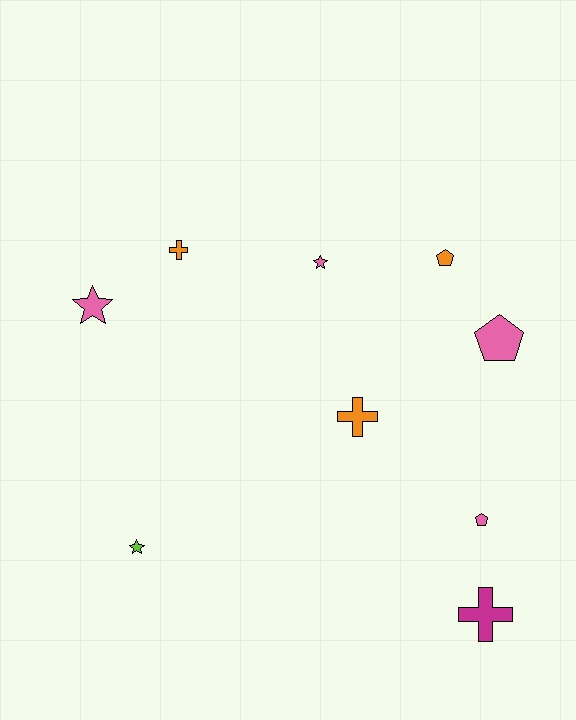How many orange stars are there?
There are no orange stars.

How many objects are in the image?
There are 9 objects.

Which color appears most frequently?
Pink, with 4 objects.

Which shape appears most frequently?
Star, with 3 objects.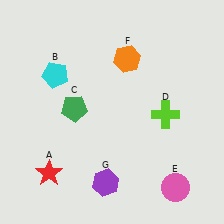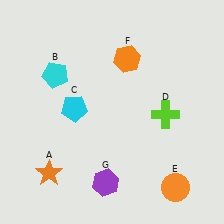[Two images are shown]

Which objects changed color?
A changed from red to orange. C changed from green to cyan. E changed from pink to orange.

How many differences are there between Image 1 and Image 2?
There are 3 differences between the two images.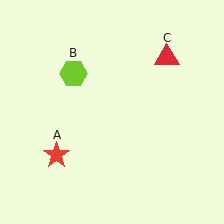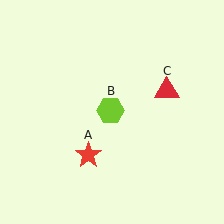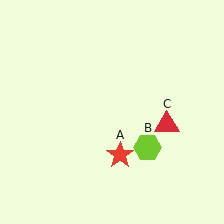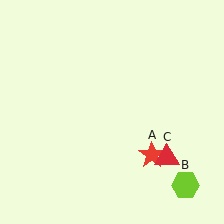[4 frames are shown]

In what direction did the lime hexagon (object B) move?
The lime hexagon (object B) moved down and to the right.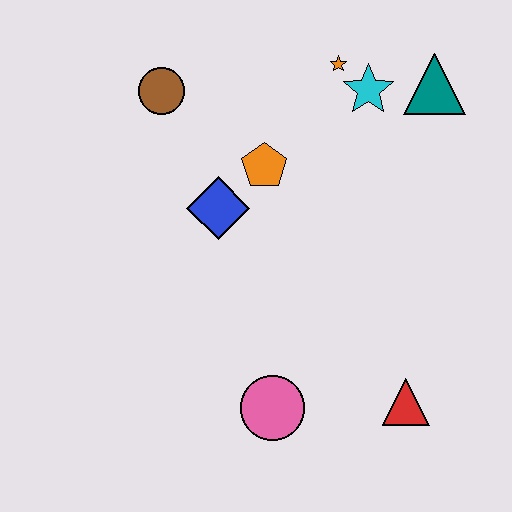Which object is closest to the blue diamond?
The orange pentagon is closest to the blue diamond.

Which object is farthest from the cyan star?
The pink circle is farthest from the cyan star.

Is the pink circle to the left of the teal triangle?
Yes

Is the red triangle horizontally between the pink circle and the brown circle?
No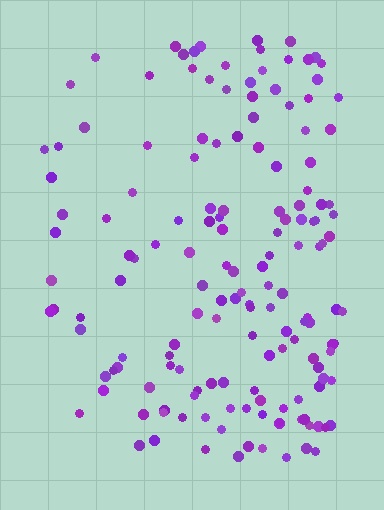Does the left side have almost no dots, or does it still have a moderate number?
Still a moderate number, just noticeably fewer than the right.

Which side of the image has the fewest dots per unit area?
The left.